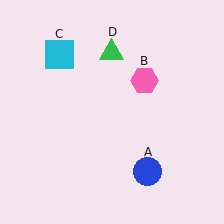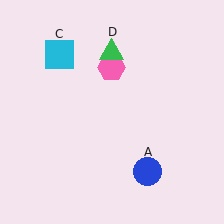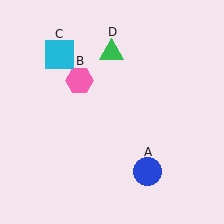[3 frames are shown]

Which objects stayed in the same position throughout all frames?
Blue circle (object A) and cyan square (object C) and green triangle (object D) remained stationary.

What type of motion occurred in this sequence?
The pink hexagon (object B) rotated counterclockwise around the center of the scene.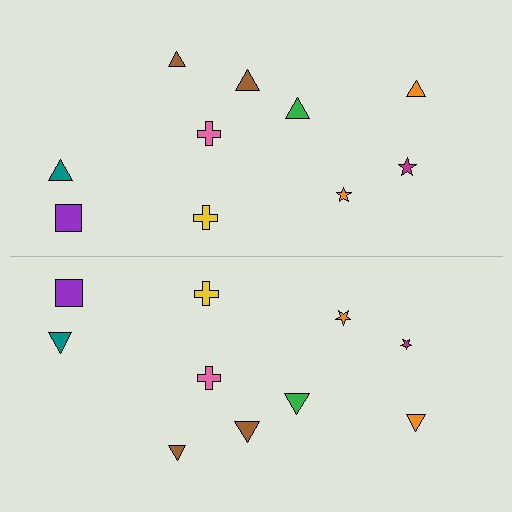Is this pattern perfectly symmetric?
No, the pattern is not perfectly symmetric. The magenta star on the bottom side has a different size than its mirror counterpart.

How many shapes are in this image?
There are 20 shapes in this image.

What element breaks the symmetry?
The magenta star on the bottom side has a different size than its mirror counterpart.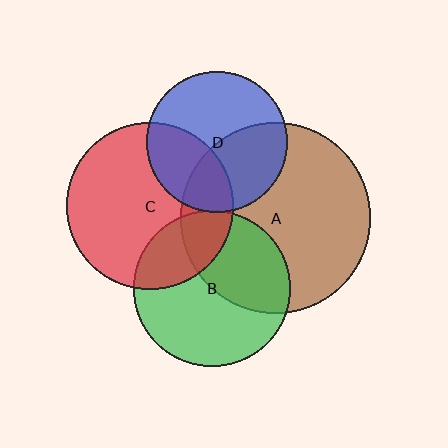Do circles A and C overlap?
Yes.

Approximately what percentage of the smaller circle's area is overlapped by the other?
Approximately 20%.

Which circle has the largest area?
Circle A (brown).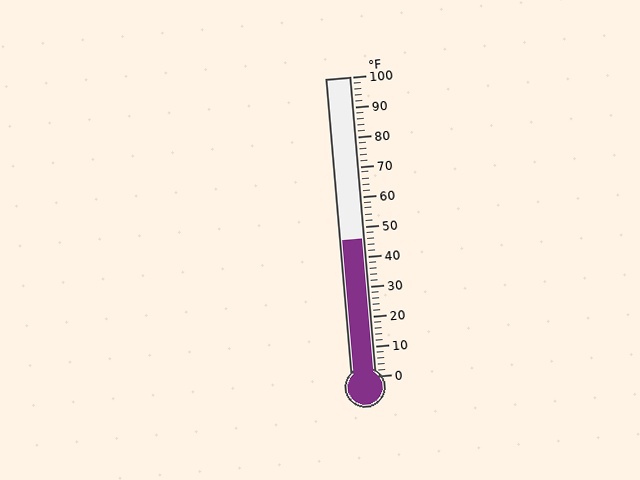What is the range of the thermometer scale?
The thermometer scale ranges from 0°F to 100°F.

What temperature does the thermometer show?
The thermometer shows approximately 46°F.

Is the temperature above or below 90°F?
The temperature is below 90°F.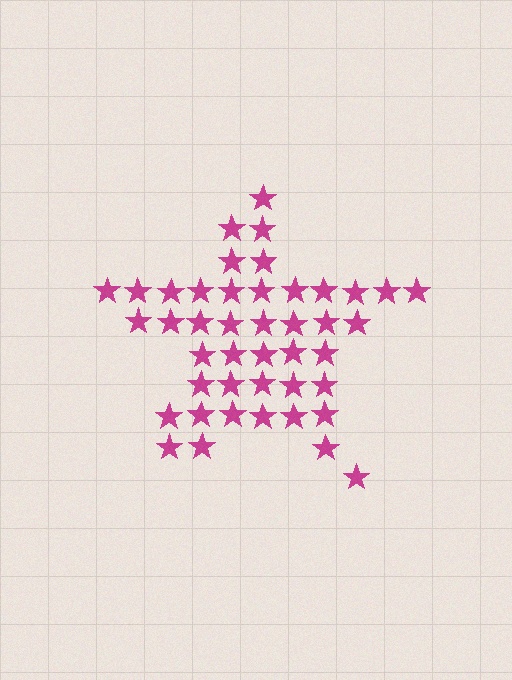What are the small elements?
The small elements are stars.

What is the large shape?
The large shape is a star.